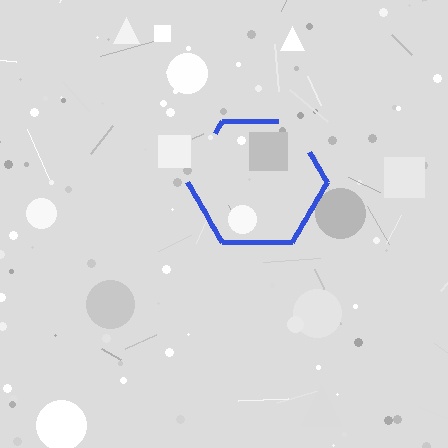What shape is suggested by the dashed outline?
The dashed outline suggests a hexagon.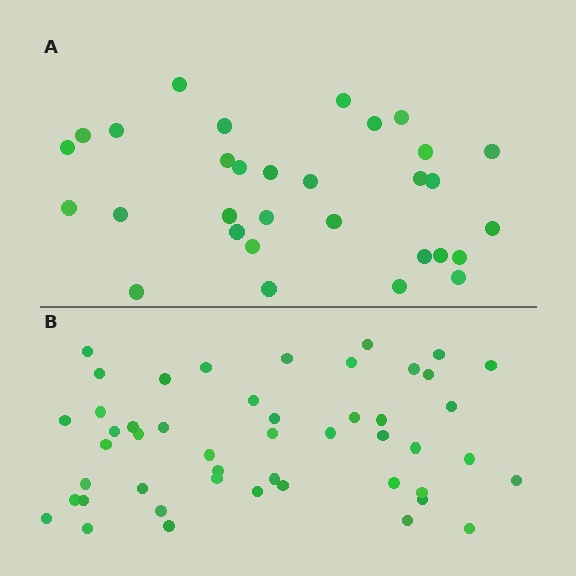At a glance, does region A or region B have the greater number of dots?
Region B (the bottom region) has more dots.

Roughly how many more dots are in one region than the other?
Region B has approximately 15 more dots than region A.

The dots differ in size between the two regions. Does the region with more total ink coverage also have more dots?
No. Region A has more total ink coverage because its dots are larger, but region B actually contains more individual dots. Total area can be misleading — the number of items is what matters here.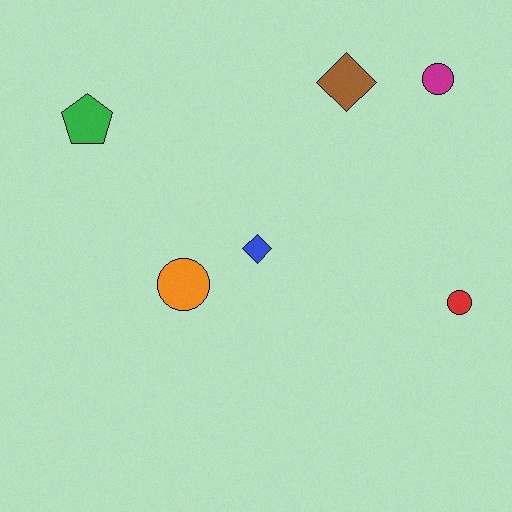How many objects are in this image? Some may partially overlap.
There are 6 objects.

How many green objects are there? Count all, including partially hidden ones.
There is 1 green object.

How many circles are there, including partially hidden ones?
There are 3 circles.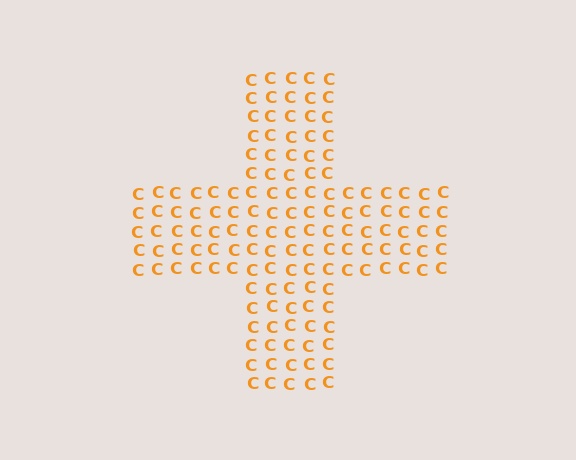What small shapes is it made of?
It is made of small letter C's.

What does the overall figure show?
The overall figure shows a cross.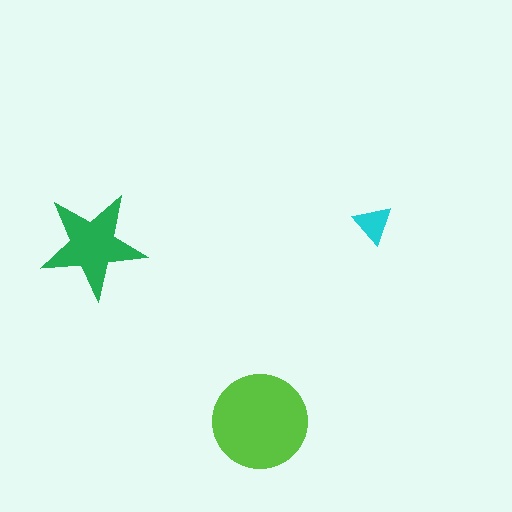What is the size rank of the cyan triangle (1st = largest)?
3rd.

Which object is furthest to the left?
The green star is leftmost.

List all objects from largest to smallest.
The lime circle, the green star, the cyan triangle.